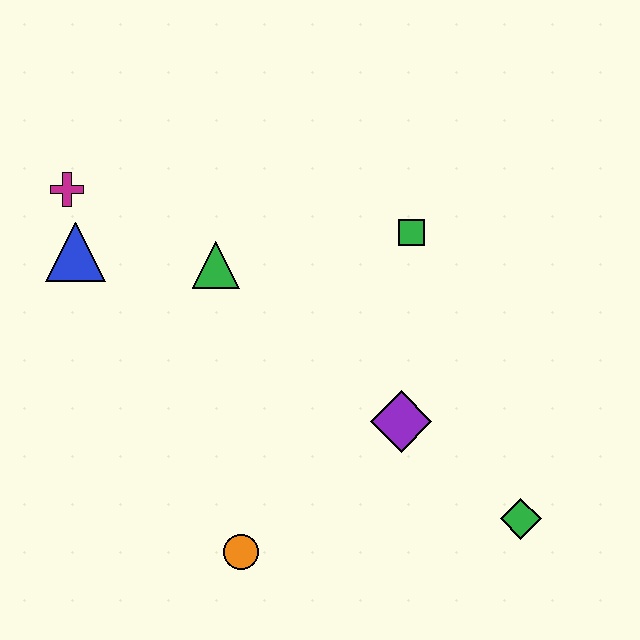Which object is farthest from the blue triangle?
The green diamond is farthest from the blue triangle.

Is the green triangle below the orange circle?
No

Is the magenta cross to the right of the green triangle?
No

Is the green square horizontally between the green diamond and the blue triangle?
Yes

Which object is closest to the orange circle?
The purple diamond is closest to the orange circle.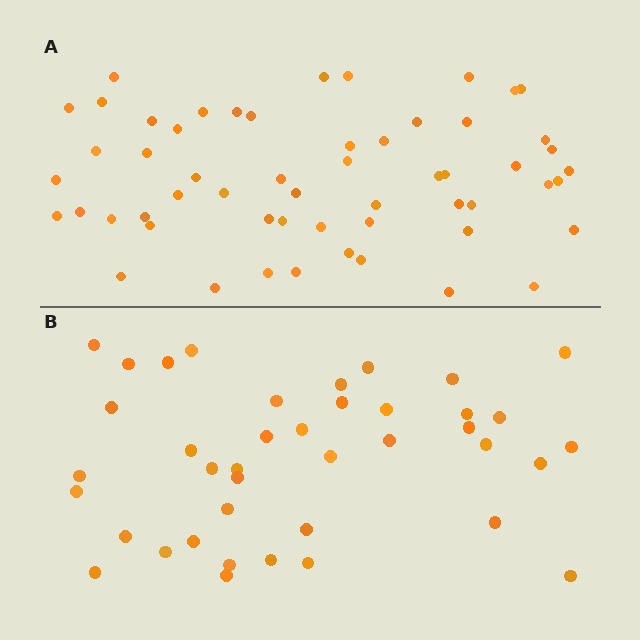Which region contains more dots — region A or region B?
Region A (the top region) has more dots.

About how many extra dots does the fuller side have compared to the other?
Region A has approximately 15 more dots than region B.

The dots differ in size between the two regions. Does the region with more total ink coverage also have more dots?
No. Region B has more total ink coverage because its dots are larger, but region A actually contains more individual dots. Total area can be misleading — the number of items is what matters here.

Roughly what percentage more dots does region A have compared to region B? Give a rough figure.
About 40% more.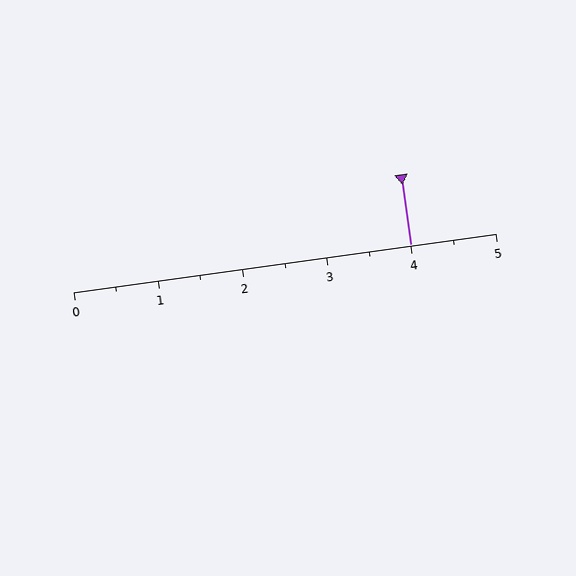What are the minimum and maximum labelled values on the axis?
The axis runs from 0 to 5.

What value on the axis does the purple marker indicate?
The marker indicates approximately 4.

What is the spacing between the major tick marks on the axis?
The major ticks are spaced 1 apart.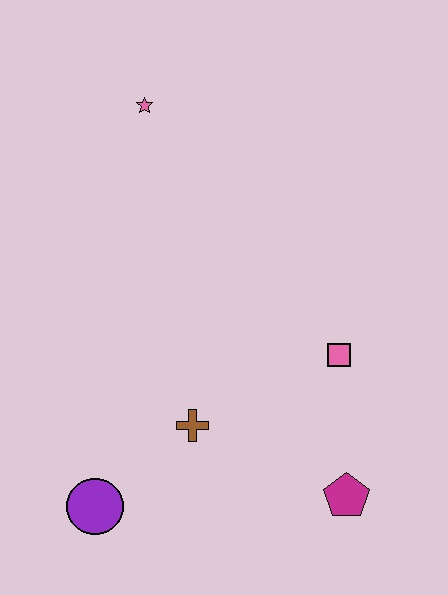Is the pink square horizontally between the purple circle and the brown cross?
No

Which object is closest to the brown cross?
The purple circle is closest to the brown cross.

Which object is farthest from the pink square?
The pink star is farthest from the pink square.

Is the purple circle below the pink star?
Yes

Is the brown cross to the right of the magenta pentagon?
No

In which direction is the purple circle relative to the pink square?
The purple circle is to the left of the pink square.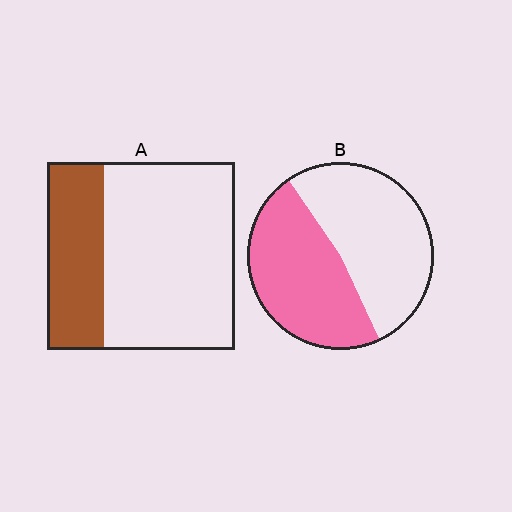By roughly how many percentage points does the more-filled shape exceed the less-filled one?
By roughly 15 percentage points (B over A).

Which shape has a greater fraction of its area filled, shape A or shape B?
Shape B.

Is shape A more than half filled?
No.